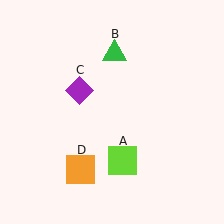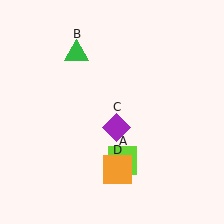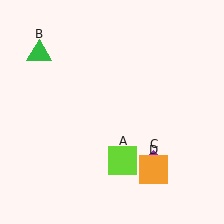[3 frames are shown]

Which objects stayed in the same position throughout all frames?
Lime square (object A) remained stationary.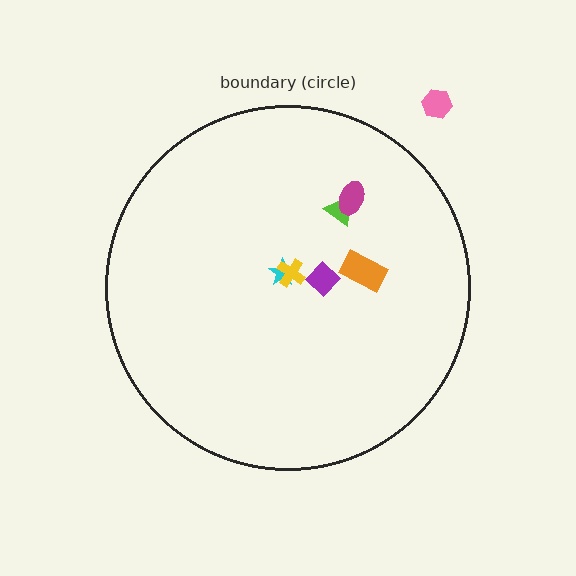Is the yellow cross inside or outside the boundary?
Inside.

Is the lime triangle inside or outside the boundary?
Inside.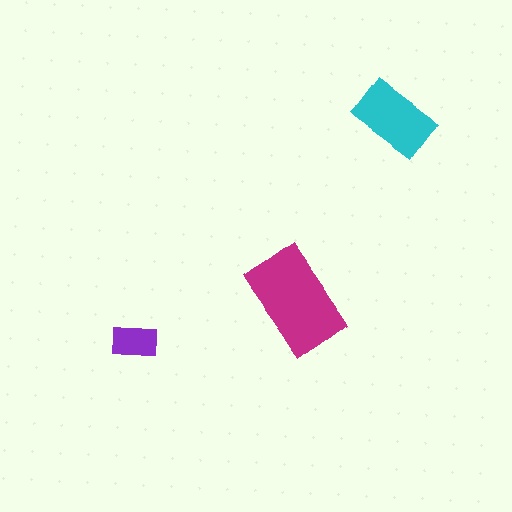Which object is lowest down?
The purple rectangle is bottommost.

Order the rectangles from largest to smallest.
the magenta one, the cyan one, the purple one.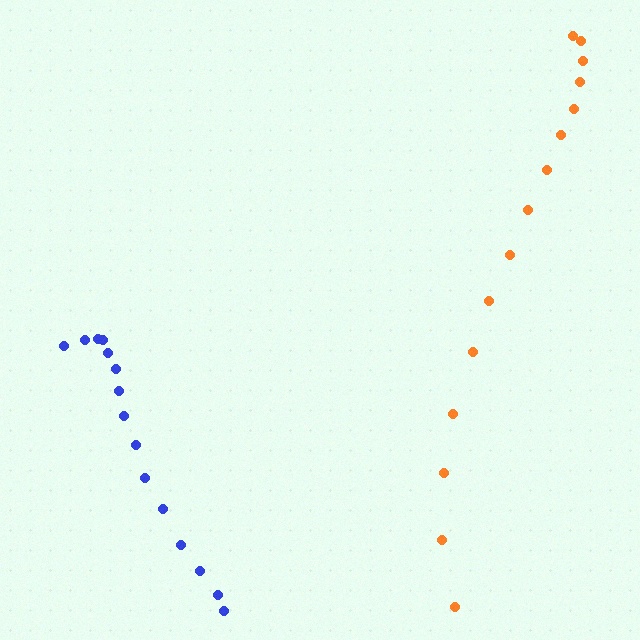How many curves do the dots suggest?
There are 2 distinct paths.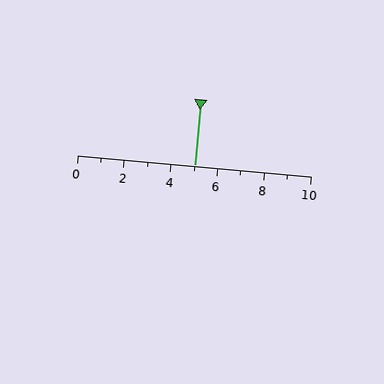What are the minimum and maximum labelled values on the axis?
The axis runs from 0 to 10.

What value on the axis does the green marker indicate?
The marker indicates approximately 5.